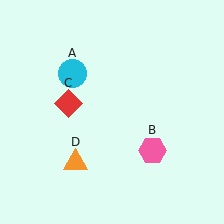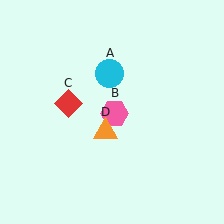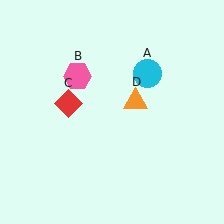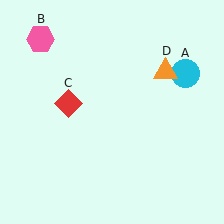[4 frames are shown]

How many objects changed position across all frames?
3 objects changed position: cyan circle (object A), pink hexagon (object B), orange triangle (object D).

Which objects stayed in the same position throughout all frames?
Red diamond (object C) remained stationary.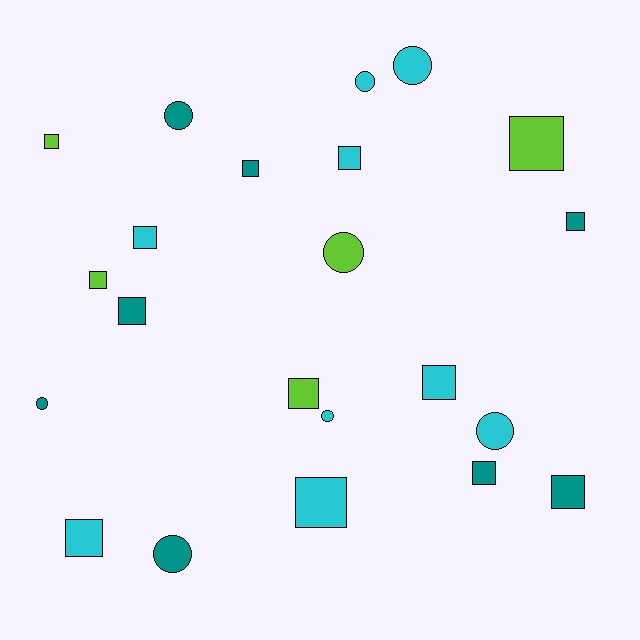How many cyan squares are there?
There are 5 cyan squares.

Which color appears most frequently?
Cyan, with 9 objects.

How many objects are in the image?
There are 22 objects.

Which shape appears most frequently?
Square, with 14 objects.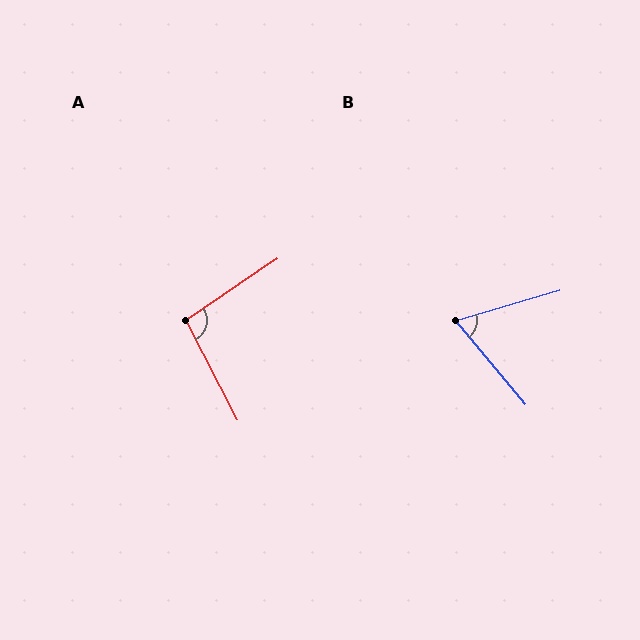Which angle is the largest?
A, at approximately 97 degrees.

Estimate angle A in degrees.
Approximately 97 degrees.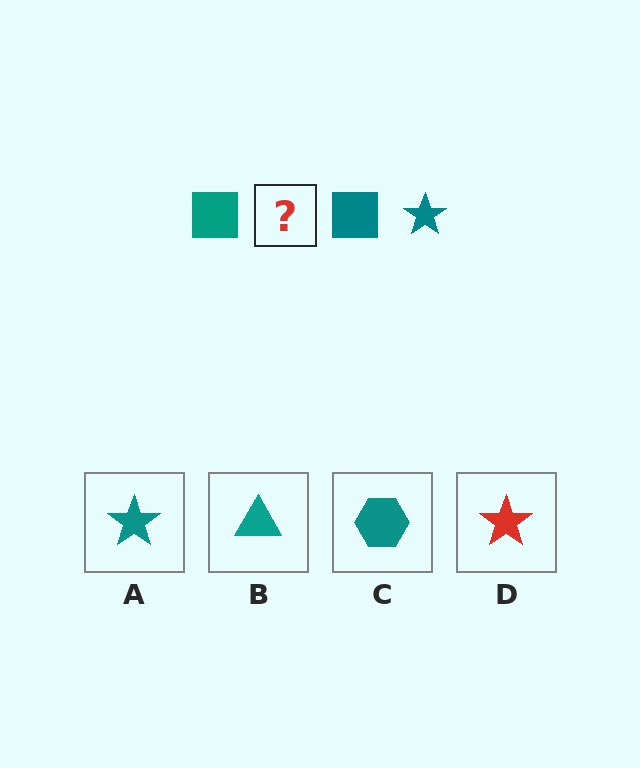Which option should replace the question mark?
Option A.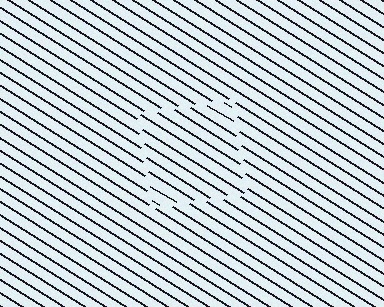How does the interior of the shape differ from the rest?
The interior of the shape contains the same grating, shifted by half a period — the contour is defined by the phase discontinuity where line-ends from the inner and outer gratings abut.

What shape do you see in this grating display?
An illusory square. The interior of the shape contains the same grating, shifted by half a period — the contour is defined by the phase discontinuity where line-ends from the inner and outer gratings abut.